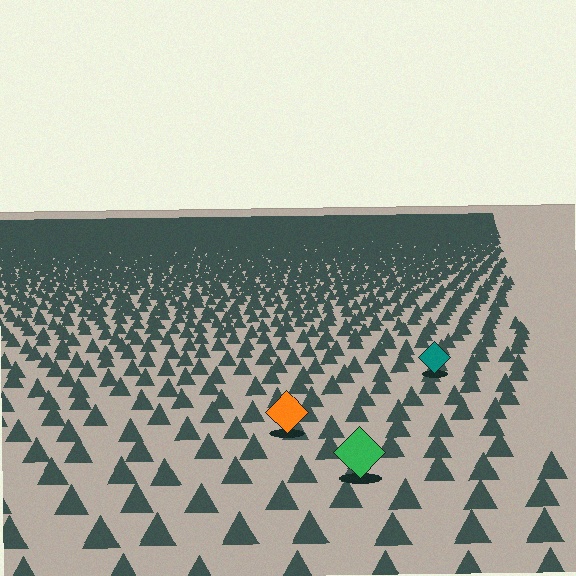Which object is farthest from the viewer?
The teal diamond is farthest from the viewer. It appears smaller and the ground texture around it is denser.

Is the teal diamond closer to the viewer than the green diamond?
No. The green diamond is closer — you can tell from the texture gradient: the ground texture is coarser near it.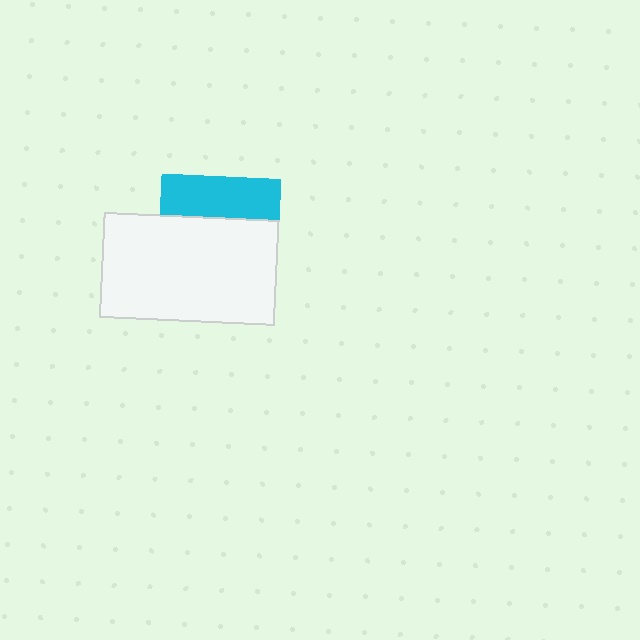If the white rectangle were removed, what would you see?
You would see the complete cyan square.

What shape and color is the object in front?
The object in front is a white rectangle.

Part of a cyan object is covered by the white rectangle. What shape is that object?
It is a square.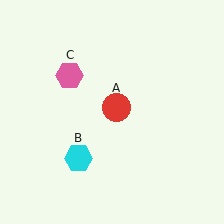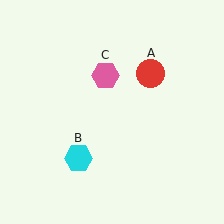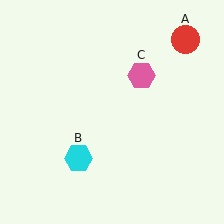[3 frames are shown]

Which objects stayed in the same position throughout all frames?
Cyan hexagon (object B) remained stationary.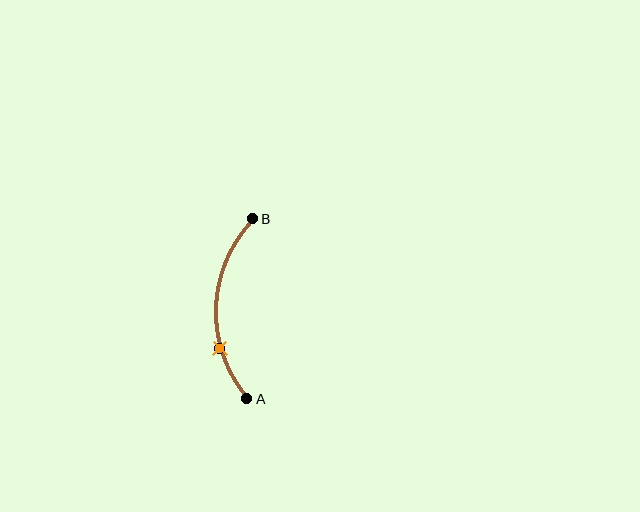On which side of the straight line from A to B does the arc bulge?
The arc bulges to the left of the straight line connecting A and B.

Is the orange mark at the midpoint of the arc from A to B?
No. The orange mark lies on the arc but is closer to endpoint A. The arc midpoint would be at the point on the curve equidistant along the arc from both A and B.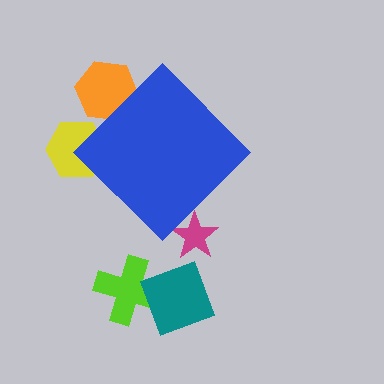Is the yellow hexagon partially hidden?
Yes, the yellow hexagon is partially hidden behind the blue diamond.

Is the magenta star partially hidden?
Yes, the magenta star is partially hidden behind the blue diamond.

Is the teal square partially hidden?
No, the teal square is fully visible.